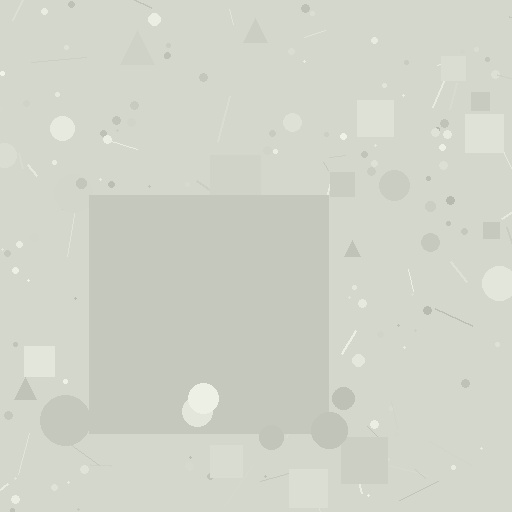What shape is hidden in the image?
A square is hidden in the image.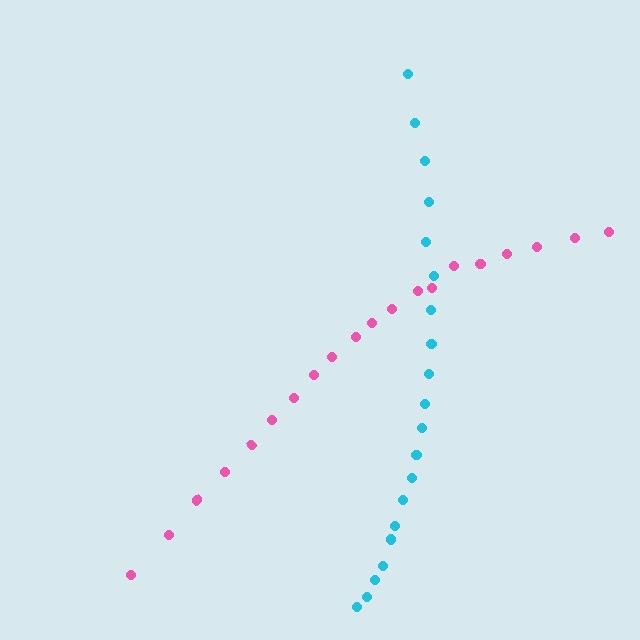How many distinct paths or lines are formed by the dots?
There are 2 distinct paths.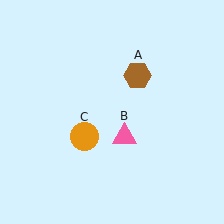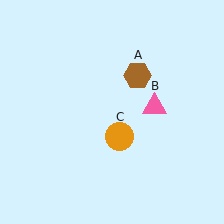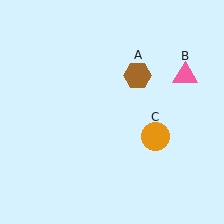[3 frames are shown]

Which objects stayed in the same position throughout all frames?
Brown hexagon (object A) remained stationary.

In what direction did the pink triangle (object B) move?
The pink triangle (object B) moved up and to the right.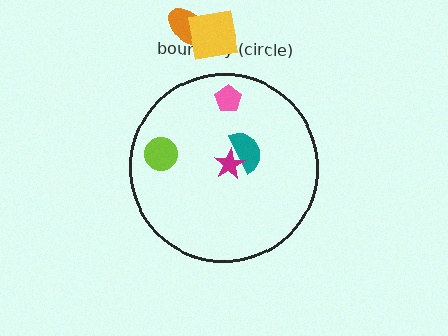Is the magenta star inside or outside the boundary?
Inside.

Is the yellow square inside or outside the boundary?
Outside.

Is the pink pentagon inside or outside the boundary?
Inside.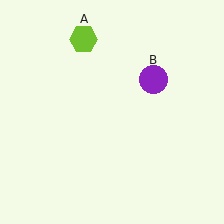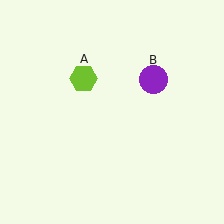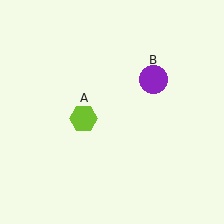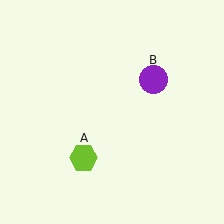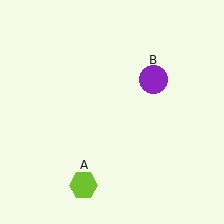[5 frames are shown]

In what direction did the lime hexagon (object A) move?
The lime hexagon (object A) moved down.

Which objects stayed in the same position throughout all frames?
Purple circle (object B) remained stationary.